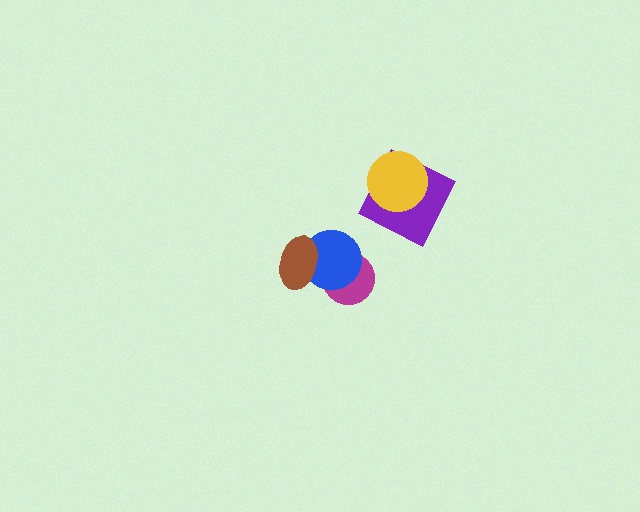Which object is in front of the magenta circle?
The blue circle is in front of the magenta circle.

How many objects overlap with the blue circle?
2 objects overlap with the blue circle.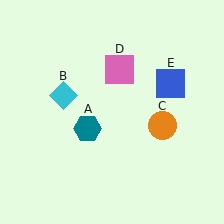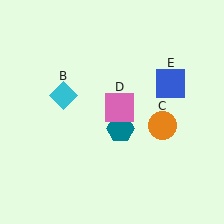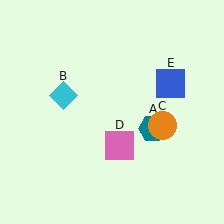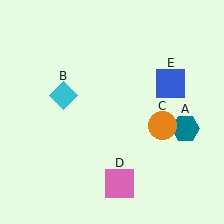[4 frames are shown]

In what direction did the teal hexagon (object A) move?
The teal hexagon (object A) moved right.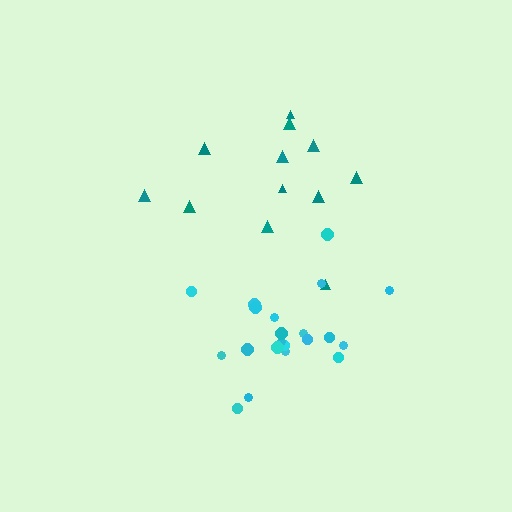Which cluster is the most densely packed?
Cyan.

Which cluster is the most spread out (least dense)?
Teal.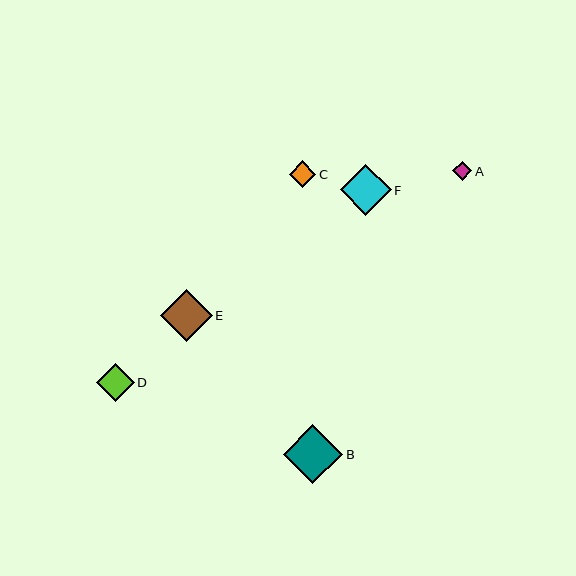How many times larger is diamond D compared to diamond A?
Diamond D is approximately 2.0 times the size of diamond A.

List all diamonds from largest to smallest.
From largest to smallest: B, E, F, D, C, A.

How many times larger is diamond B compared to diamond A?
Diamond B is approximately 3.1 times the size of diamond A.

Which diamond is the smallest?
Diamond A is the smallest with a size of approximately 19 pixels.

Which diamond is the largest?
Diamond B is the largest with a size of approximately 59 pixels.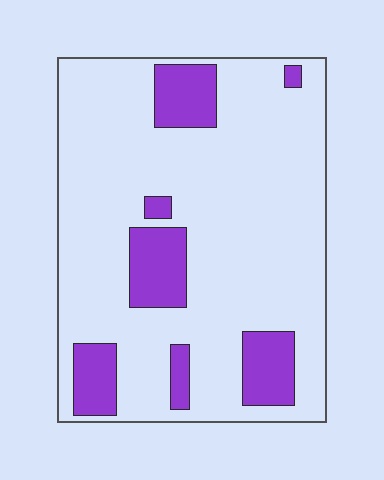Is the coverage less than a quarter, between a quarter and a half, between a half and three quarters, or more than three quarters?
Less than a quarter.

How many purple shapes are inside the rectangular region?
7.